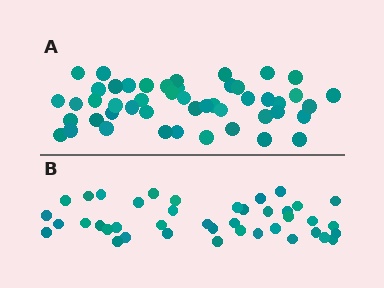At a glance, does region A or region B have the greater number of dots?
Region A (the top region) has more dots.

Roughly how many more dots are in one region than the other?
Region A has roughly 8 or so more dots than region B.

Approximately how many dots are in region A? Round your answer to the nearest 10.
About 50 dots. (The exact count is 48, which rounds to 50.)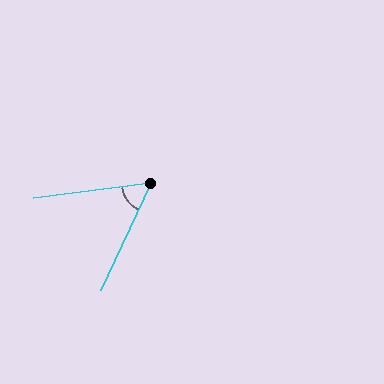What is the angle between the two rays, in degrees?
Approximately 58 degrees.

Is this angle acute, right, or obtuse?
It is acute.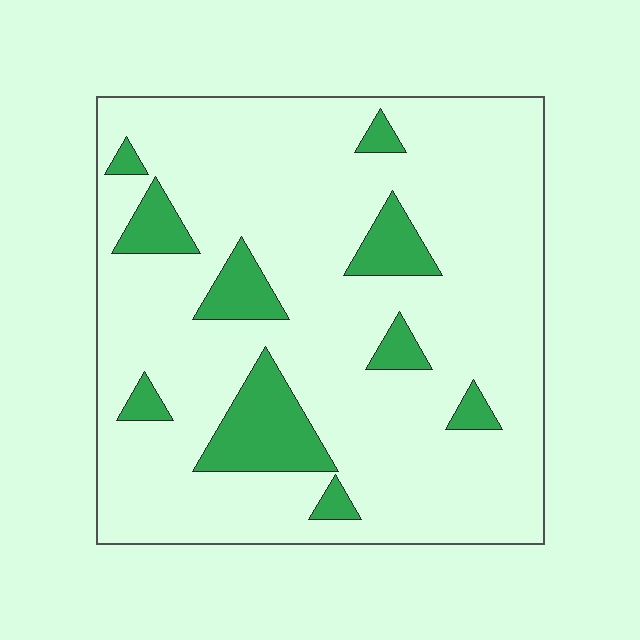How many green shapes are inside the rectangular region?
10.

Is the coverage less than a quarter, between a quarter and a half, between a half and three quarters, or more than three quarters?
Less than a quarter.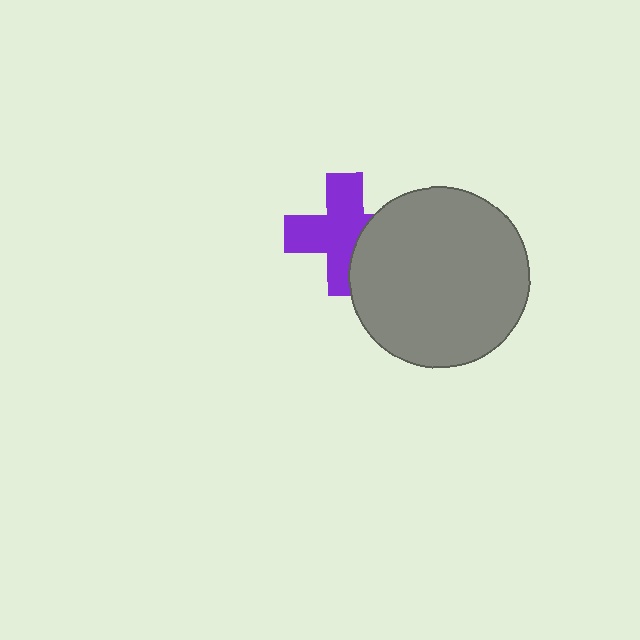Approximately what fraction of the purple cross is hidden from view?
Roughly 31% of the purple cross is hidden behind the gray circle.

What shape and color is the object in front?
The object in front is a gray circle.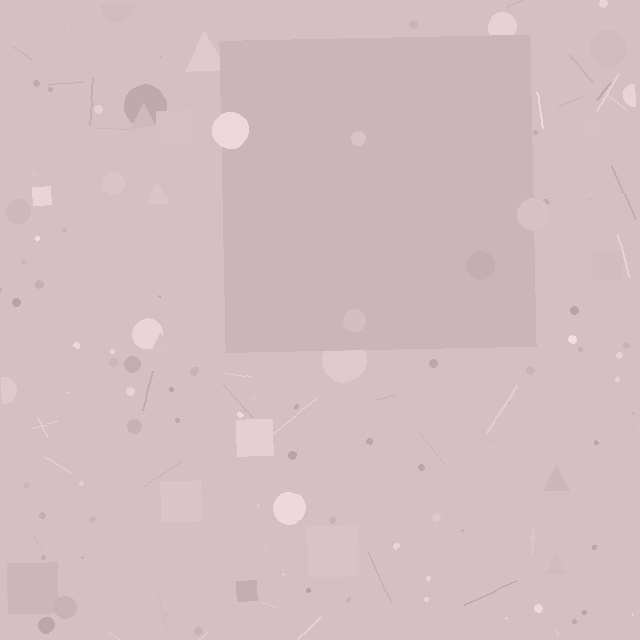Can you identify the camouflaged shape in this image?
The camouflaged shape is a square.